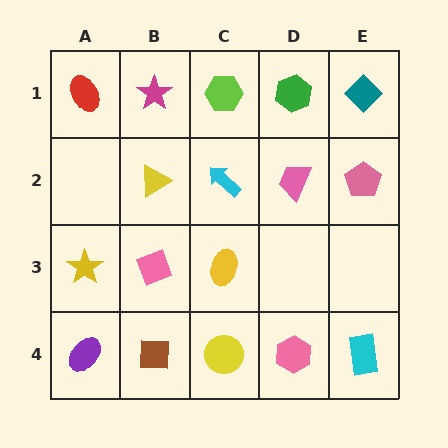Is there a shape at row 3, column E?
No, that cell is empty.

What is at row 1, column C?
A lime hexagon.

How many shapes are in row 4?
5 shapes.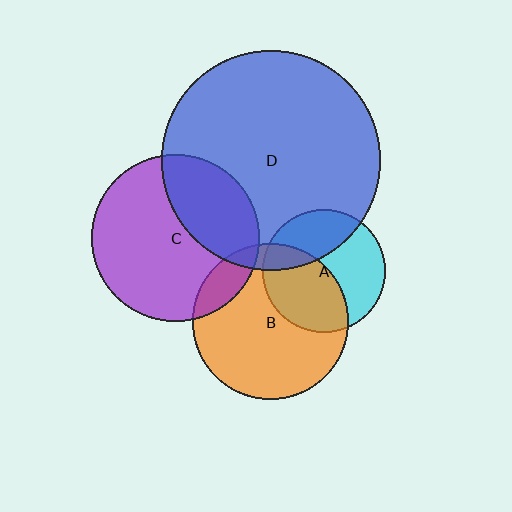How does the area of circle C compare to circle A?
Approximately 1.9 times.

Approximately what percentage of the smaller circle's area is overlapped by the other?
Approximately 45%.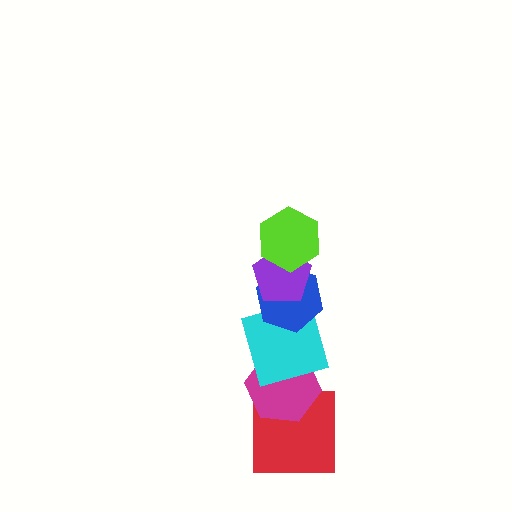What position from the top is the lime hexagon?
The lime hexagon is 1st from the top.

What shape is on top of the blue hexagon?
The purple pentagon is on top of the blue hexagon.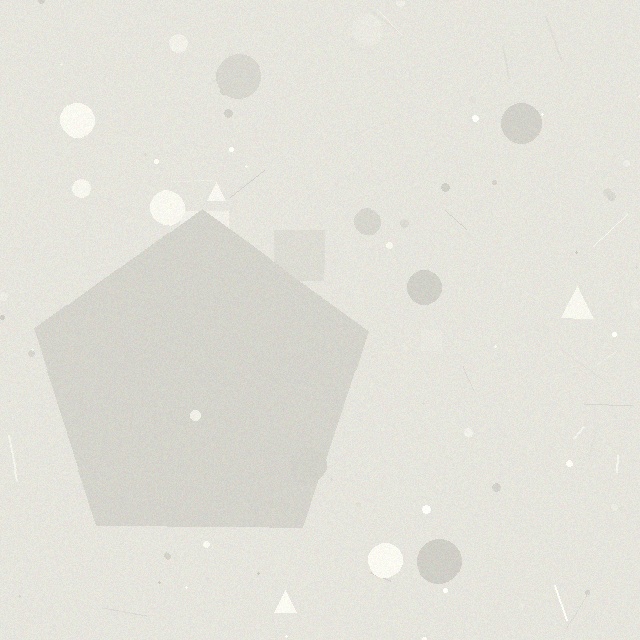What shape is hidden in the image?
A pentagon is hidden in the image.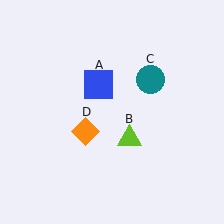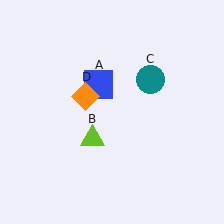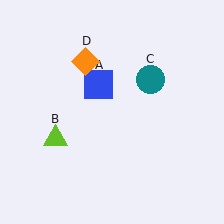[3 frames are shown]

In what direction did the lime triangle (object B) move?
The lime triangle (object B) moved left.